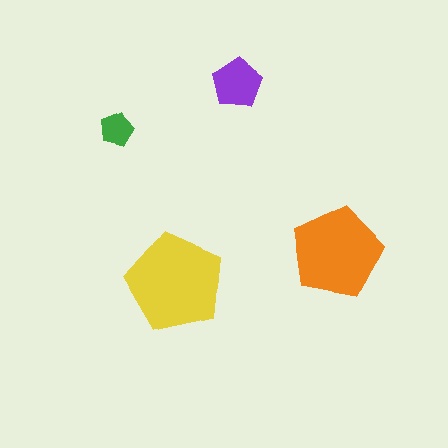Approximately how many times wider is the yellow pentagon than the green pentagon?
About 3 times wider.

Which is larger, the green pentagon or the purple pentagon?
The purple one.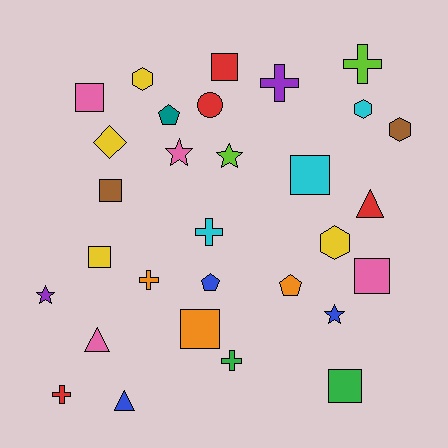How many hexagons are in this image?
There are 4 hexagons.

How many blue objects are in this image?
There are 3 blue objects.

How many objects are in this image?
There are 30 objects.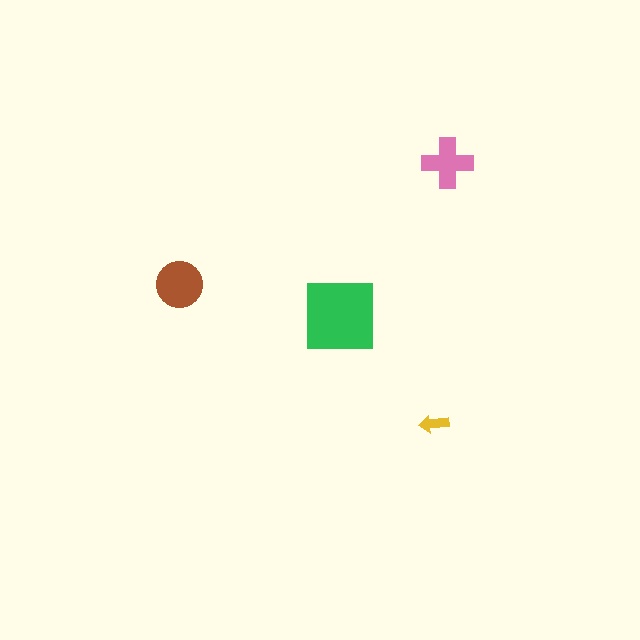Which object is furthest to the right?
The pink cross is rightmost.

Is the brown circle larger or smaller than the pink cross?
Larger.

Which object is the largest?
The green square.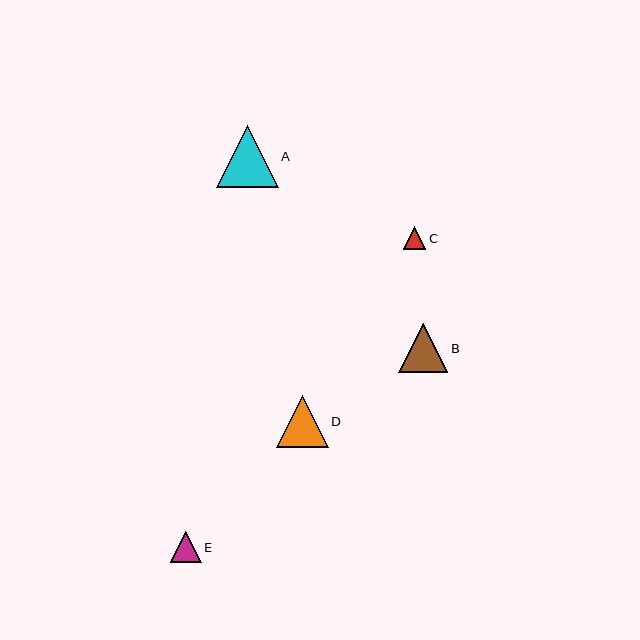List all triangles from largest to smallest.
From largest to smallest: A, D, B, E, C.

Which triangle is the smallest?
Triangle C is the smallest with a size of approximately 22 pixels.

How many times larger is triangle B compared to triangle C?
Triangle B is approximately 2.2 times the size of triangle C.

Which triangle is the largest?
Triangle A is the largest with a size of approximately 61 pixels.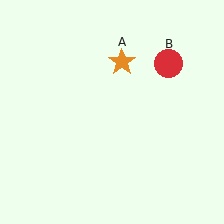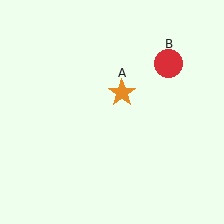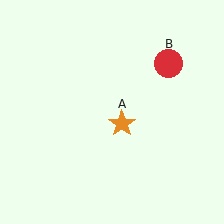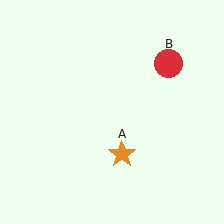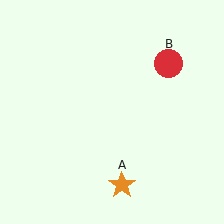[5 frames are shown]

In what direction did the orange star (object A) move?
The orange star (object A) moved down.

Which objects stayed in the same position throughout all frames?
Red circle (object B) remained stationary.